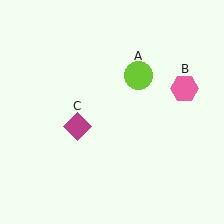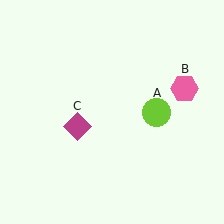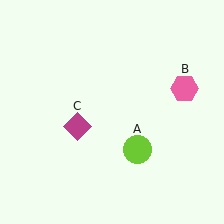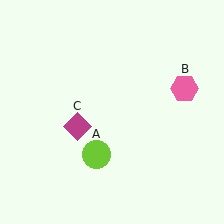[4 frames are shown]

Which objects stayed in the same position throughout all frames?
Pink hexagon (object B) and magenta diamond (object C) remained stationary.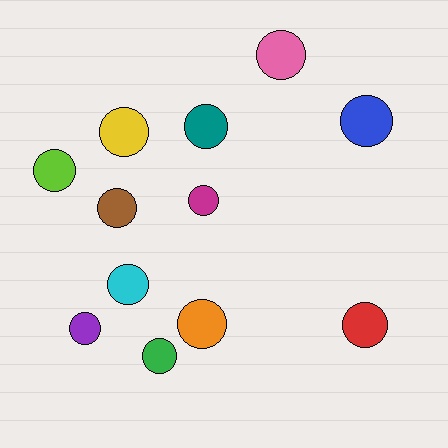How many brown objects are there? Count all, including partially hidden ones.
There is 1 brown object.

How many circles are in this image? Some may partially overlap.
There are 12 circles.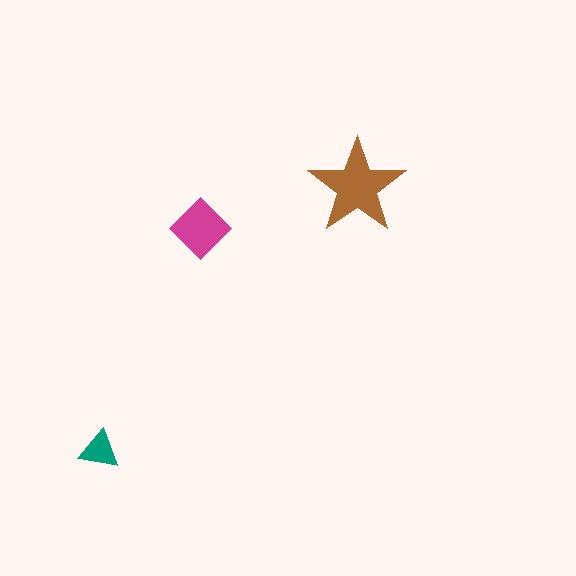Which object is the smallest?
The teal triangle.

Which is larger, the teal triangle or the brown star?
The brown star.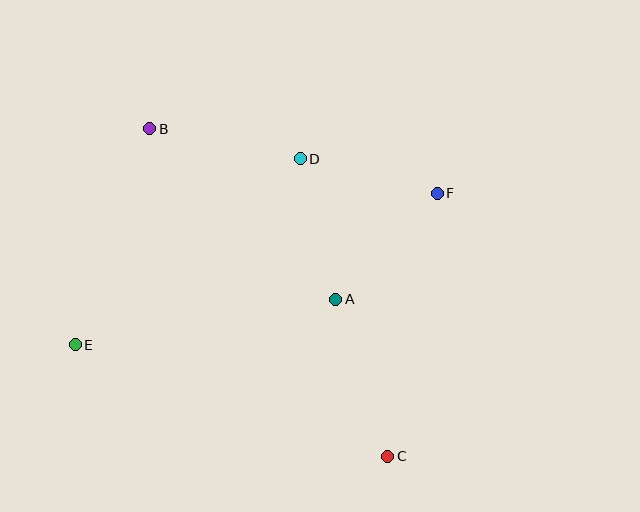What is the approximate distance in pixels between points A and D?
The distance between A and D is approximately 145 pixels.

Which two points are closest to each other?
Points D and F are closest to each other.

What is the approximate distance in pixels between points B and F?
The distance between B and F is approximately 295 pixels.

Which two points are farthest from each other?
Points B and C are farthest from each other.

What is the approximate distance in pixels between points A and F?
The distance between A and F is approximately 146 pixels.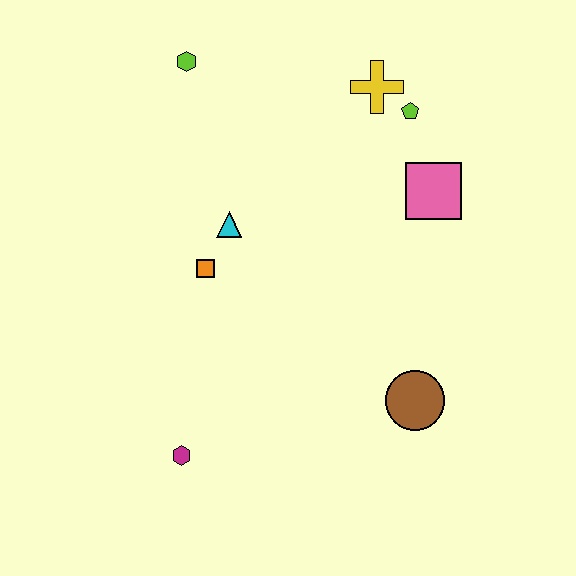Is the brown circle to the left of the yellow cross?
No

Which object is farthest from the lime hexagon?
The brown circle is farthest from the lime hexagon.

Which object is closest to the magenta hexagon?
The orange square is closest to the magenta hexagon.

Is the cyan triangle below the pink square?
Yes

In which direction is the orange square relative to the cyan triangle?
The orange square is below the cyan triangle.